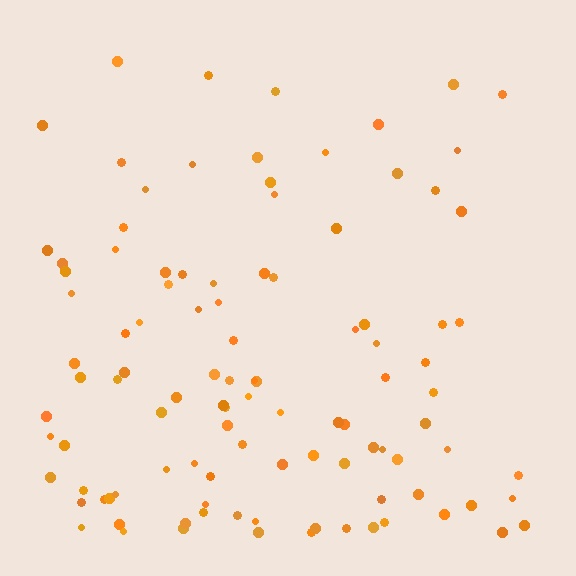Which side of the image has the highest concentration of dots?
The bottom.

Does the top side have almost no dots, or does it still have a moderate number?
Still a moderate number, just noticeably fewer than the bottom.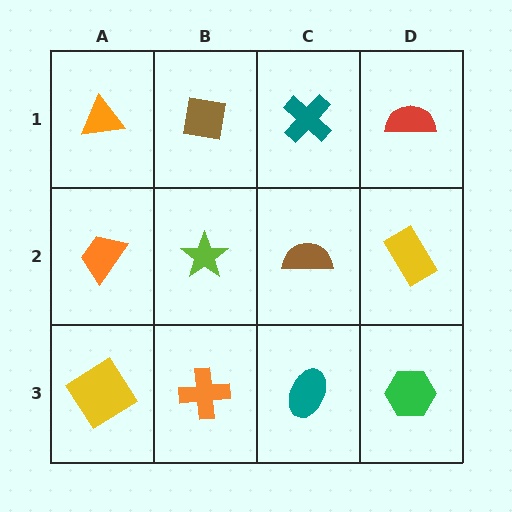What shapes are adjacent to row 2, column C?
A teal cross (row 1, column C), a teal ellipse (row 3, column C), a lime star (row 2, column B), a yellow rectangle (row 2, column D).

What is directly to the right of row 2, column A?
A lime star.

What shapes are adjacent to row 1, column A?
An orange trapezoid (row 2, column A), a brown square (row 1, column B).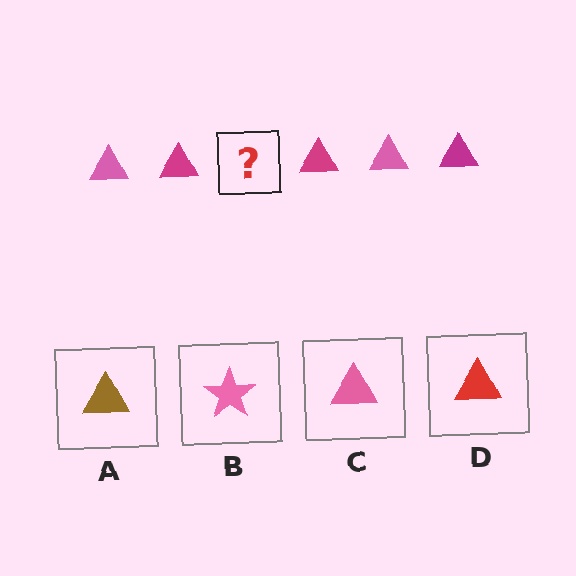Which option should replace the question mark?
Option C.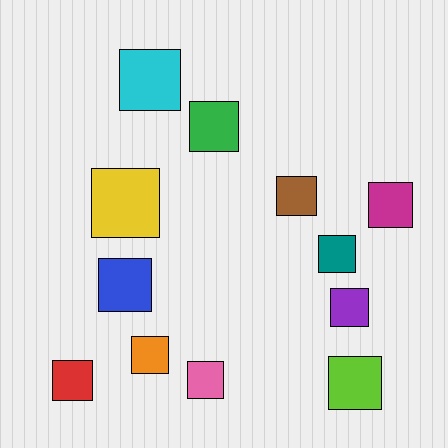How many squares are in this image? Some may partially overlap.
There are 12 squares.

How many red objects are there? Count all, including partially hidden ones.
There is 1 red object.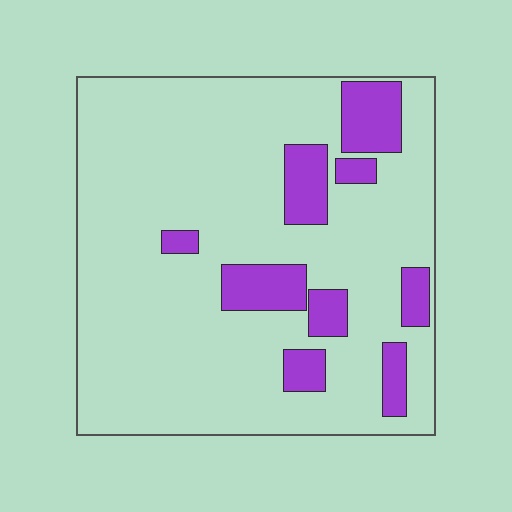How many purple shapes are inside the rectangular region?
9.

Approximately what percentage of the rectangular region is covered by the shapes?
Approximately 15%.